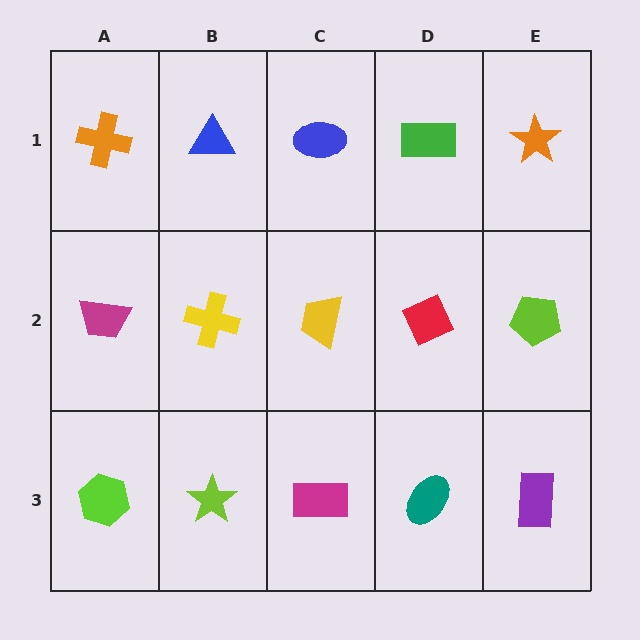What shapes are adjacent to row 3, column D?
A red diamond (row 2, column D), a magenta rectangle (row 3, column C), a purple rectangle (row 3, column E).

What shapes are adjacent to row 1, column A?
A magenta trapezoid (row 2, column A), a blue triangle (row 1, column B).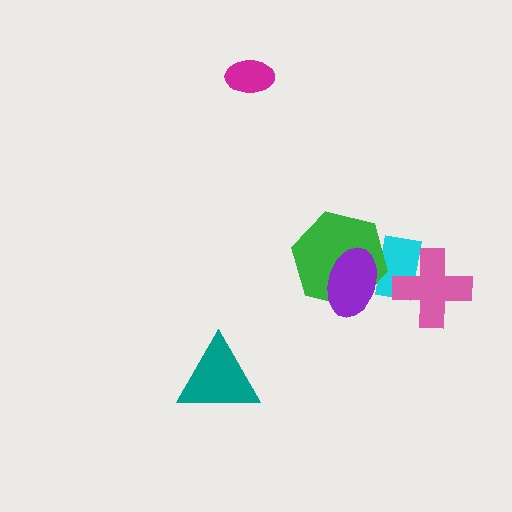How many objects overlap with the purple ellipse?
2 objects overlap with the purple ellipse.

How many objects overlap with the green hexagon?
2 objects overlap with the green hexagon.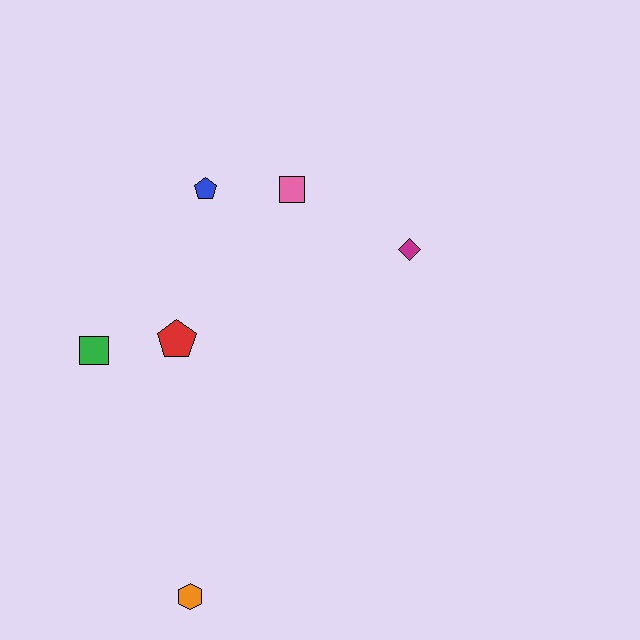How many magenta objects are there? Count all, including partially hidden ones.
There is 1 magenta object.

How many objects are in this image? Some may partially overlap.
There are 6 objects.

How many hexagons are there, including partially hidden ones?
There is 1 hexagon.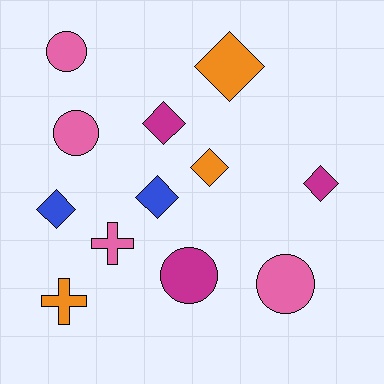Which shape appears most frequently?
Diamond, with 6 objects.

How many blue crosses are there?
There are no blue crosses.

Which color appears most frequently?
Pink, with 4 objects.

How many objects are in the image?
There are 12 objects.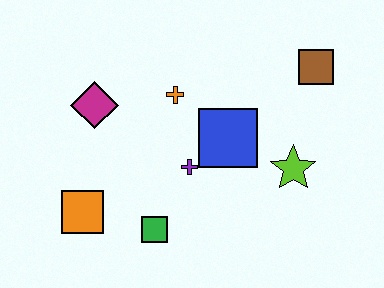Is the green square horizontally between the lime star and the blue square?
No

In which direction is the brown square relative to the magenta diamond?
The brown square is to the right of the magenta diamond.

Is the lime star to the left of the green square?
No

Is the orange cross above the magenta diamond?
Yes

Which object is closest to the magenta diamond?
The orange cross is closest to the magenta diamond.